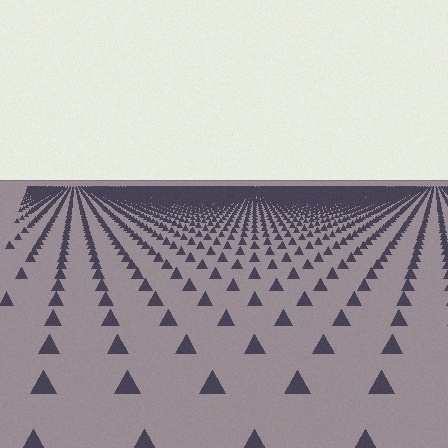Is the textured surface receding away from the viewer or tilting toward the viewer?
The surface is receding away from the viewer. Texture elements get smaller and denser toward the top.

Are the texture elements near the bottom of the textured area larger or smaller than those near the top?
Larger. Near the bottom, elements are closer to the viewer and appear at a bigger on-screen size.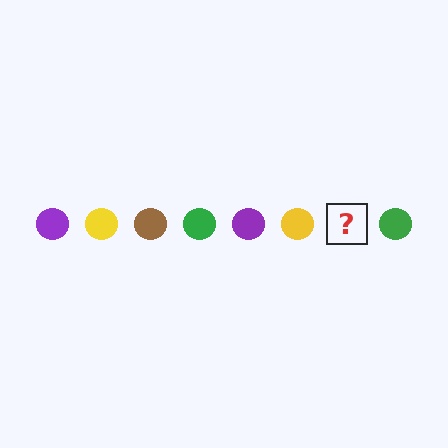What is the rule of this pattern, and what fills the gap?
The rule is that the pattern cycles through purple, yellow, brown, green circles. The gap should be filled with a brown circle.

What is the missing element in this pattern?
The missing element is a brown circle.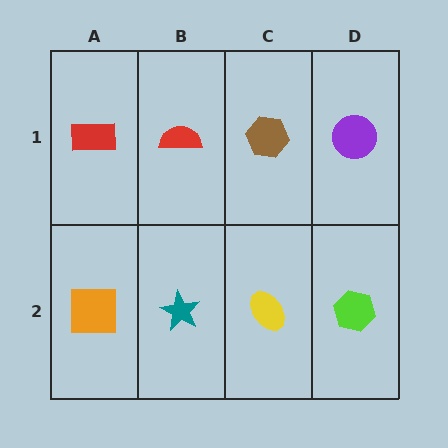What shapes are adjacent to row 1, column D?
A lime hexagon (row 2, column D), a brown hexagon (row 1, column C).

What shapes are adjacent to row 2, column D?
A purple circle (row 1, column D), a yellow ellipse (row 2, column C).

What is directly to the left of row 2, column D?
A yellow ellipse.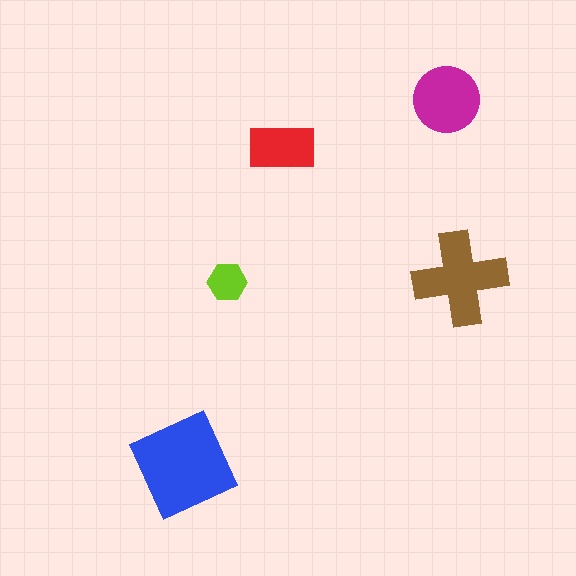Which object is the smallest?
The lime hexagon.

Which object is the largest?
The blue diamond.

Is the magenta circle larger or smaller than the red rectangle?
Larger.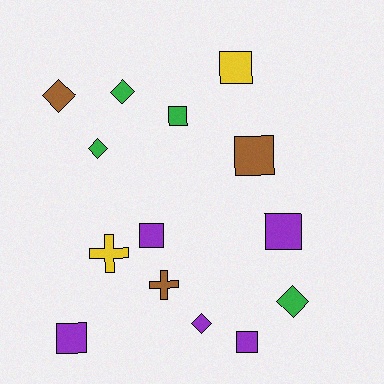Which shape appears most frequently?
Square, with 7 objects.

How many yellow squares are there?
There is 1 yellow square.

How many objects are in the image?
There are 14 objects.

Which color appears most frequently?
Purple, with 5 objects.